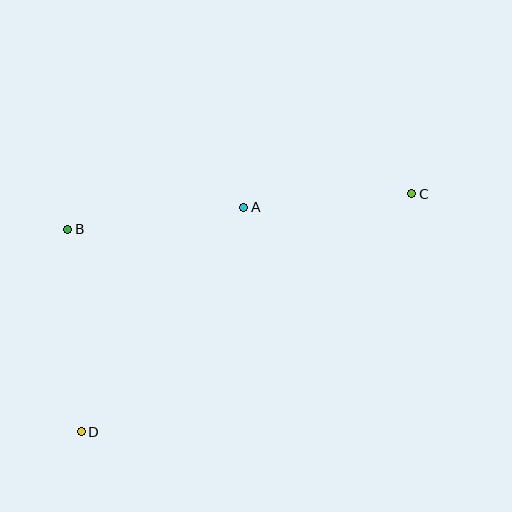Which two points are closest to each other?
Points A and C are closest to each other.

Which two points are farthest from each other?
Points C and D are farthest from each other.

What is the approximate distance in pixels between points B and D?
The distance between B and D is approximately 203 pixels.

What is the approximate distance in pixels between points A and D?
The distance between A and D is approximately 277 pixels.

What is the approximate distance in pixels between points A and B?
The distance between A and B is approximately 177 pixels.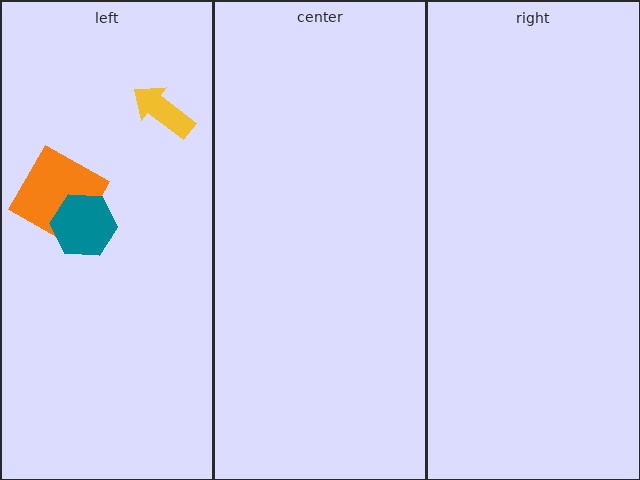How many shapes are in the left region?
3.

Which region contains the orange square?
The left region.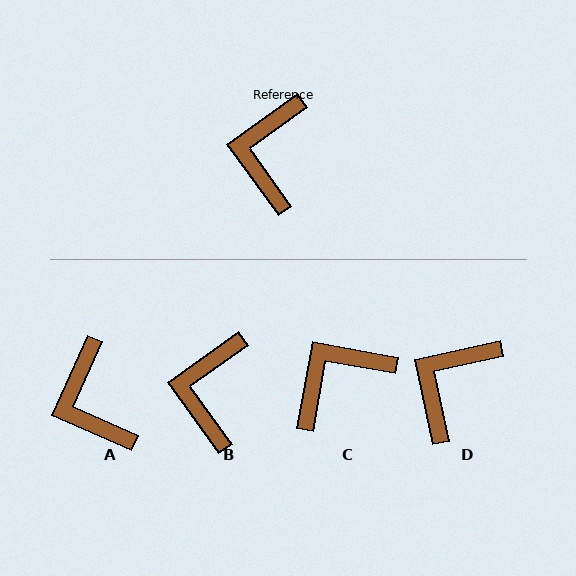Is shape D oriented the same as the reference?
No, it is off by about 24 degrees.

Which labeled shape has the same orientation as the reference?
B.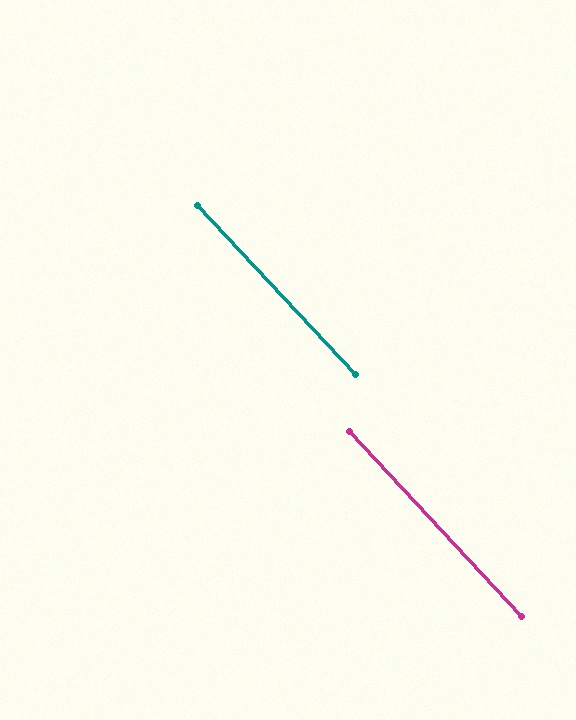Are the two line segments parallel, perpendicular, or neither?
Parallel — their directions differ by only 0.3°.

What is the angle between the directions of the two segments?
Approximately 0 degrees.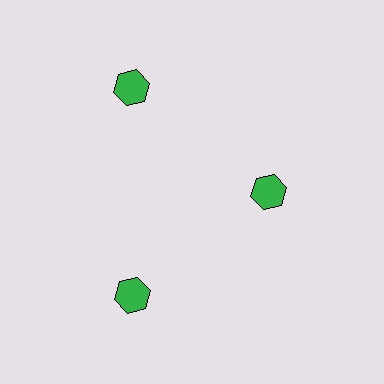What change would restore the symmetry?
The symmetry would be restored by moving it outward, back onto the ring so that all 3 hexagons sit at equal angles and equal distance from the center.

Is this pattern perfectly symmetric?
No. The 3 green hexagons are arranged in a ring, but one element near the 3 o'clock position is pulled inward toward the center, breaking the 3-fold rotational symmetry.